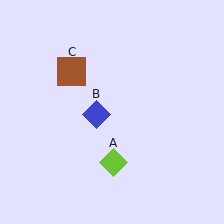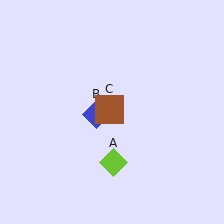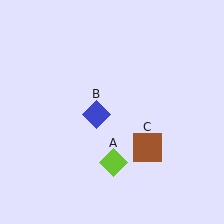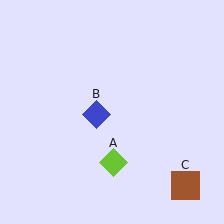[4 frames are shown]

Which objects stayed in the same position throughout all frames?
Lime diamond (object A) and blue diamond (object B) remained stationary.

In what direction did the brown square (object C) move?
The brown square (object C) moved down and to the right.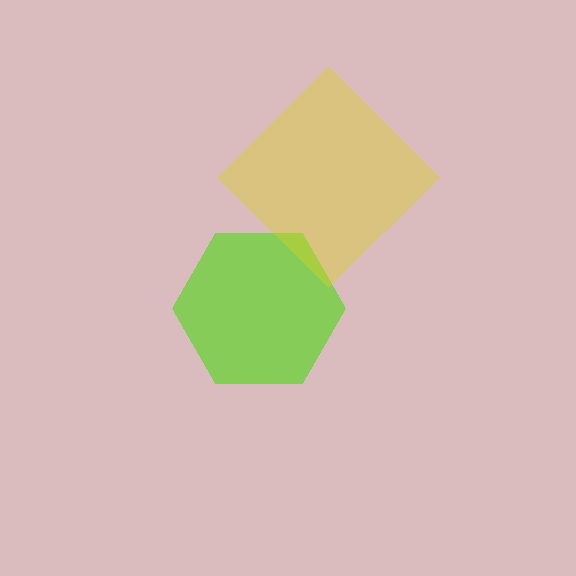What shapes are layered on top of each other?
The layered shapes are: a lime hexagon, a yellow diamond.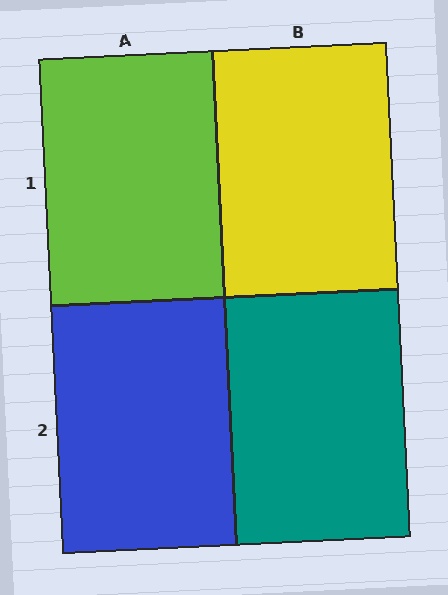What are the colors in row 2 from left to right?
Blue, teal.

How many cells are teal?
1 cell is teal.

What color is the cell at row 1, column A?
Lime.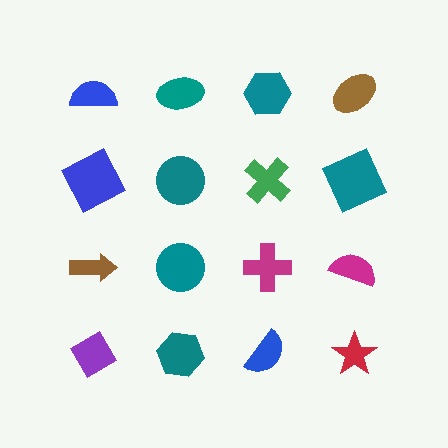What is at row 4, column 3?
A blue semicircle.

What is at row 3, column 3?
A magenta cross.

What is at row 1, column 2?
A teal ellipse.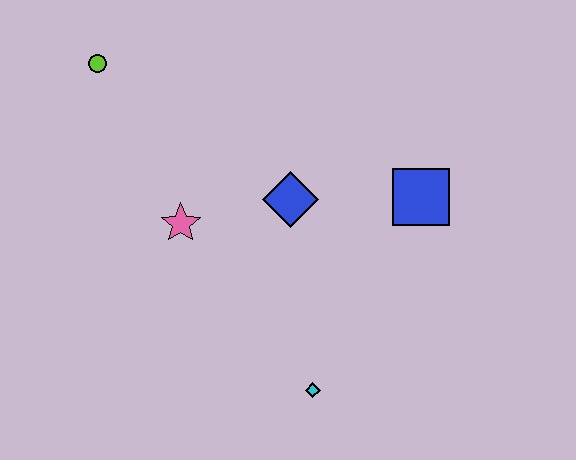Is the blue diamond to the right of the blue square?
No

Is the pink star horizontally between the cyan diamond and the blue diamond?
No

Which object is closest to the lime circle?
The pink star is closest to the lime circle.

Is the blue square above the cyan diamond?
Yes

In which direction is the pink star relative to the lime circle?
The pink star is below the lime circle.